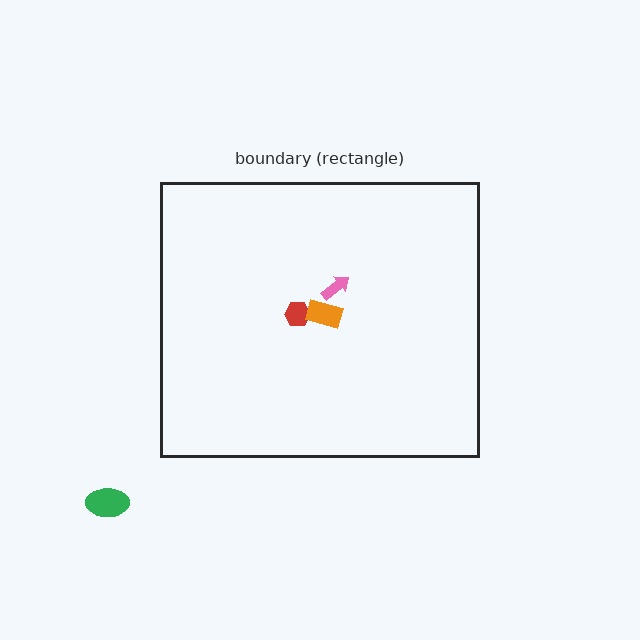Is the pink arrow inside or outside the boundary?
Inside.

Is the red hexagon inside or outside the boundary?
Inside.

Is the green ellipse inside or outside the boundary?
Outside.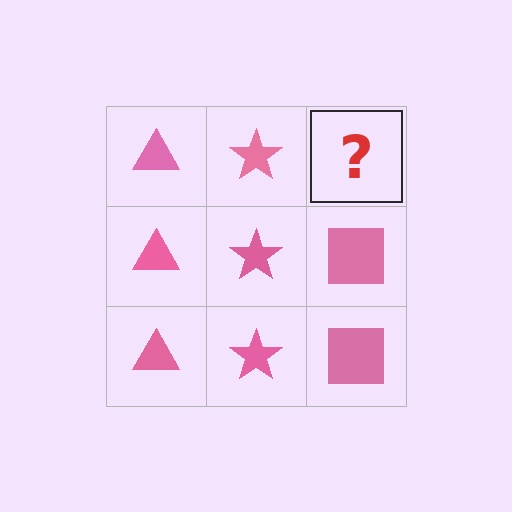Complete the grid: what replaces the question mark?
The question mark should be replaced with a pink square.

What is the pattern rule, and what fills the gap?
The rule is that each column has a consistent shape. The gap should be filled with a pink square.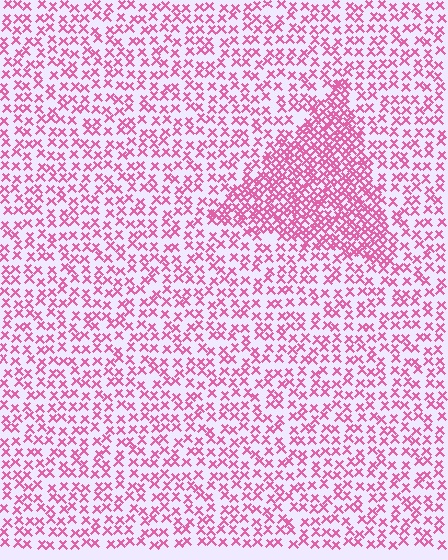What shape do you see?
I see a triangle.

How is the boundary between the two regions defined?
The boundary is defined by a change in element density (approximately 2.2x ratio). All elements are the same color, size, and shape.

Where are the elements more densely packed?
The elements are more densely packed inside the triangle boundary.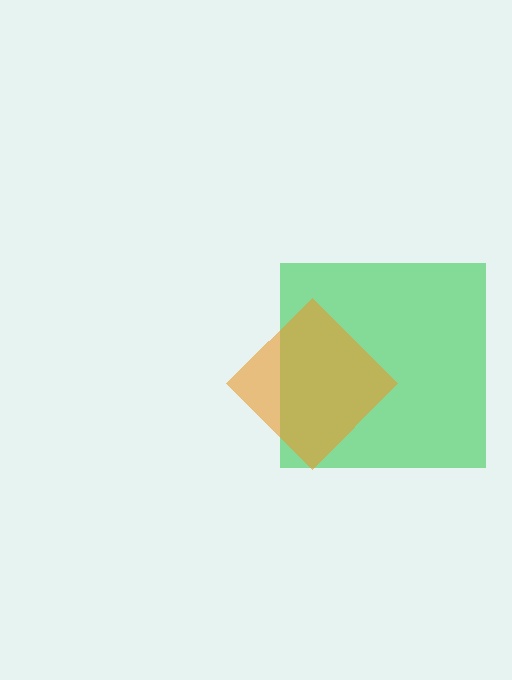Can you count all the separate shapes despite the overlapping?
Yes, there are 2 separate shapes.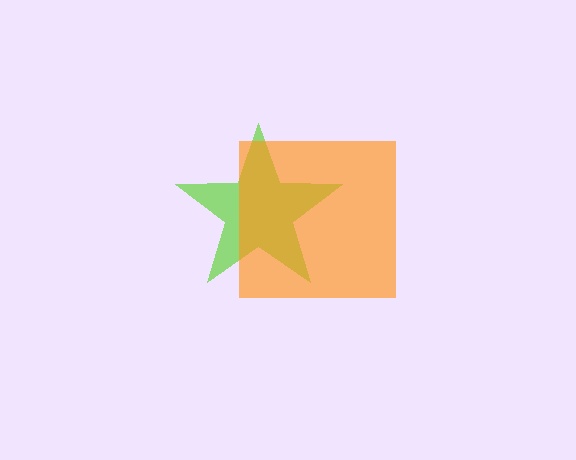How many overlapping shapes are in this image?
There are 2 overlapping shapes in the image.